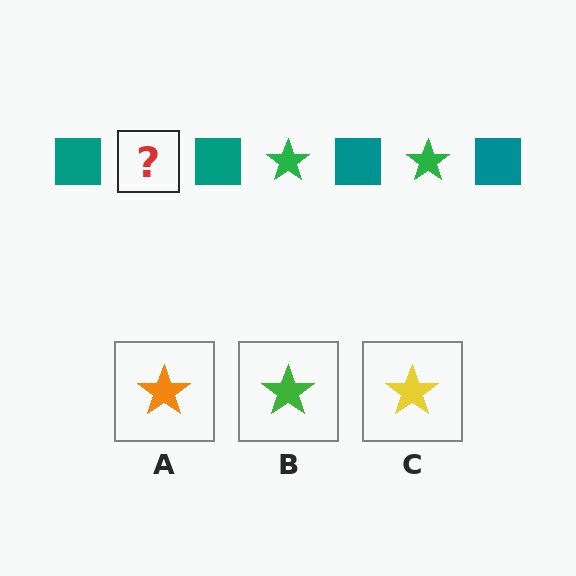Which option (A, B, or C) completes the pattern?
B.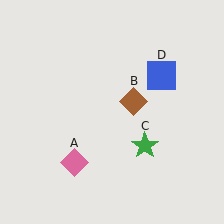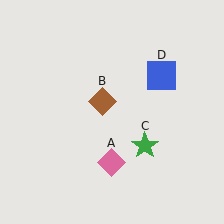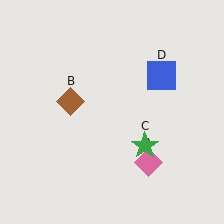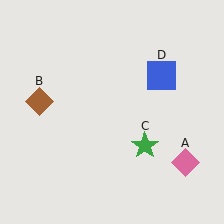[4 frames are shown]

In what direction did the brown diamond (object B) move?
The brown diamond (object B) moved left.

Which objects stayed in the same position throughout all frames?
Green star (object C) and blue square (object D) remained stationary.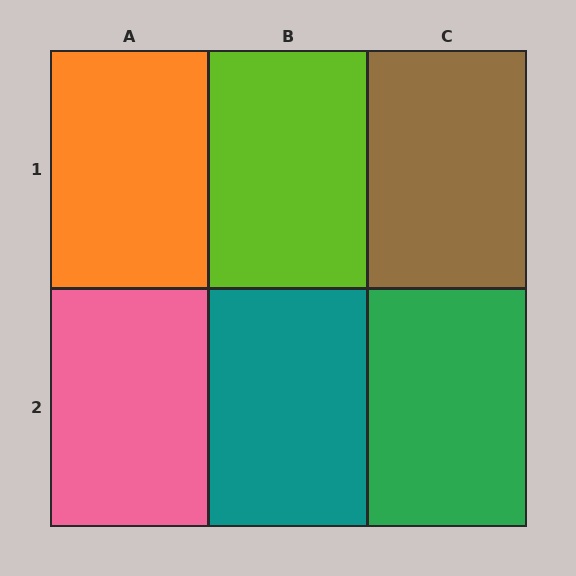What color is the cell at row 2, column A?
Pink.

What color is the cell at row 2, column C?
Green.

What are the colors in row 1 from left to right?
Orange, lime, brown.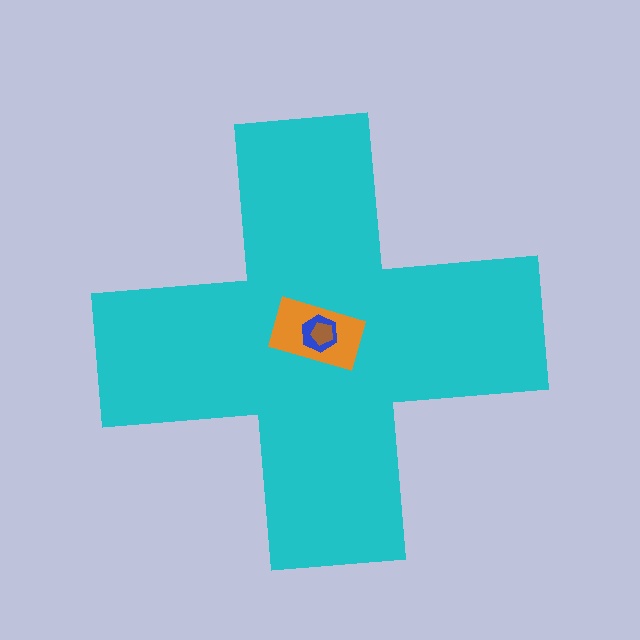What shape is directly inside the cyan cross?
The orange rectangle.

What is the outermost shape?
The cyan cross.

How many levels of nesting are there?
4.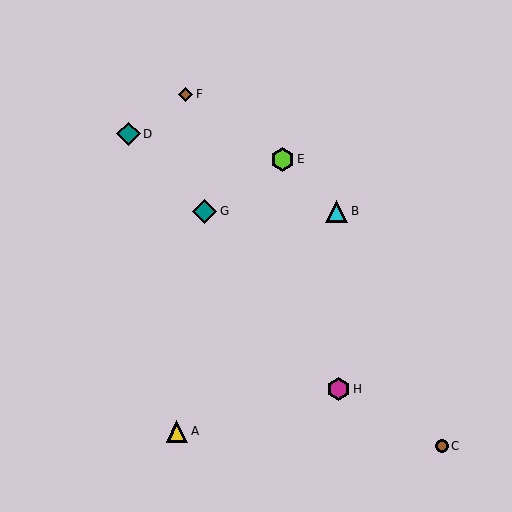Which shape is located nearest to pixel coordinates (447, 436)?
The brown circle (labeled C) at (442, 446) is nearest to that location.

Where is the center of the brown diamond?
The center of the brown diamond is at (185, 94).